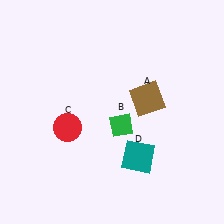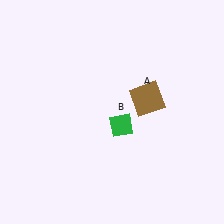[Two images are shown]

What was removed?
The red circle (C), the teal square (D) were removed in Image 2.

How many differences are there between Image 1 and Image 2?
There are 2 differences between the two images.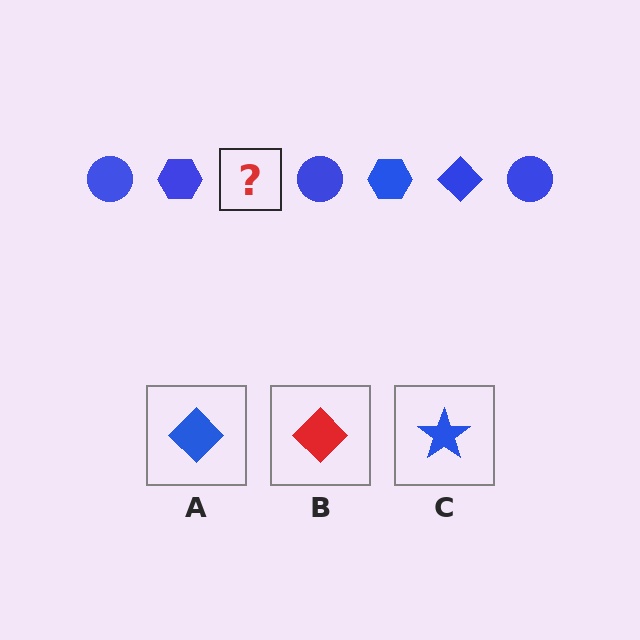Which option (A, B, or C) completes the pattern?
A.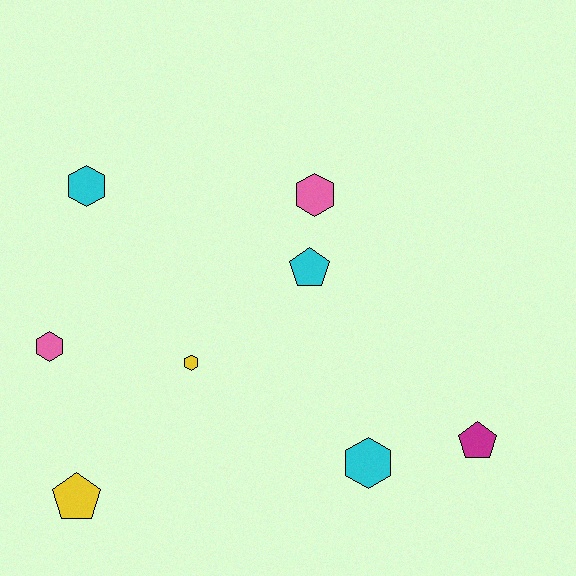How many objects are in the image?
There are 8 objects.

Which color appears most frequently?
Cyan, with 3 objects.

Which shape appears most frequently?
Hexagon, with 5 objects.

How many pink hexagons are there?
There are 2 pink hexagons.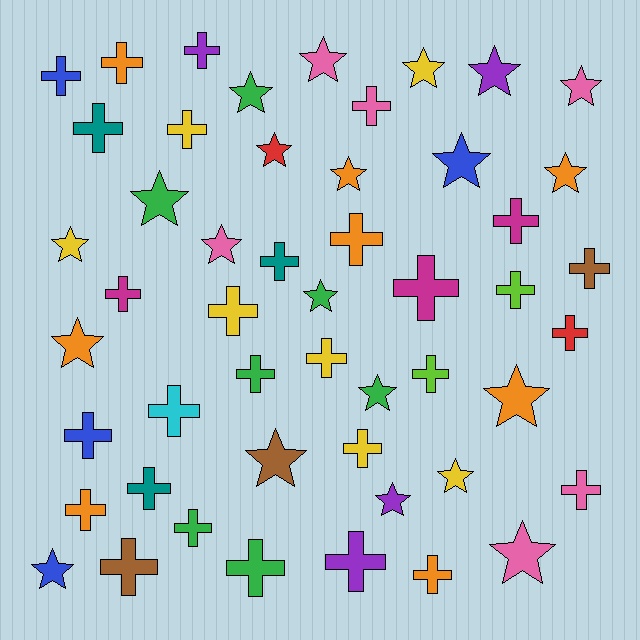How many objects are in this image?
There are 50 objects.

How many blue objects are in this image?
There are 4 blue objects.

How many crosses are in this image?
There are 29 crosses.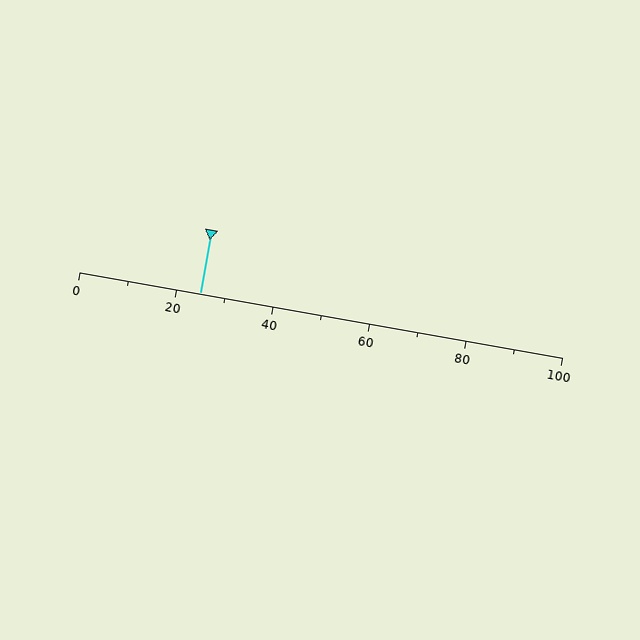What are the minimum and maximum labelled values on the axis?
The axis runs from 0 to 100.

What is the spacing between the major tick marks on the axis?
The major ticks are spaced 20 apart.